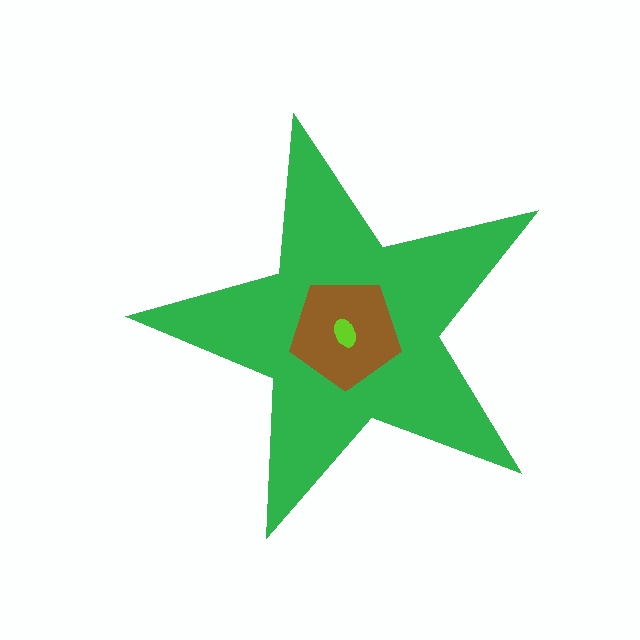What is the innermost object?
The lime ellipse.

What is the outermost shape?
The green star.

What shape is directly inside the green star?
The brown pentagon.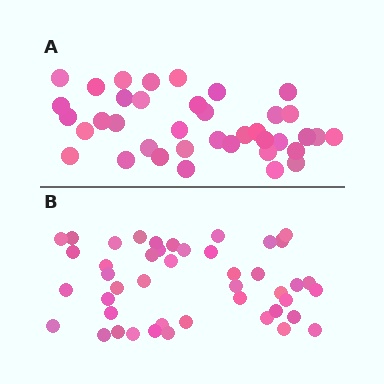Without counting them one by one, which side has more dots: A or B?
Region B (the bottom region) has more dots.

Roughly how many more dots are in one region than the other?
Region B has roughly 8 or so more dots than region A.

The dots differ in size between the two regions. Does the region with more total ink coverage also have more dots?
No. Region A has more total ink coverage because its dots are larger, but region B actually contains more individual dots. Total area can be misleading — the number of items is what matters here.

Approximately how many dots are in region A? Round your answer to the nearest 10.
About 40 dots. (The exact count is 38, which rounds to 40.)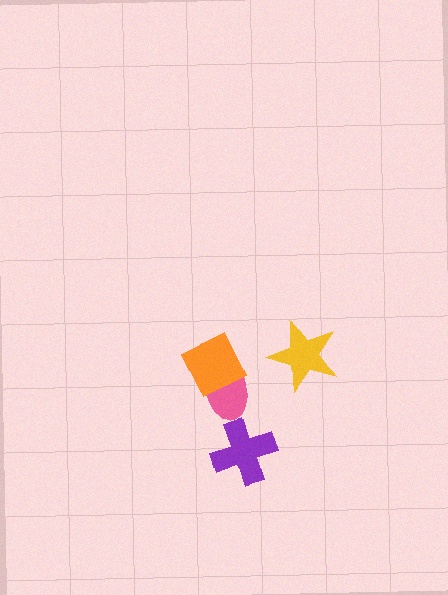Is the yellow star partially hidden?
No, no other shape covers it.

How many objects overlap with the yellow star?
0 objects overlap with the yellow star.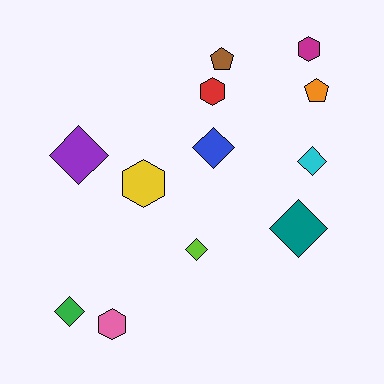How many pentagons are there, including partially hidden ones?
There are 2 pentagons.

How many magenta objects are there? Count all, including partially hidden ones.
There is 1 magenta object.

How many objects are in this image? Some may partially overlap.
There are 12 objects.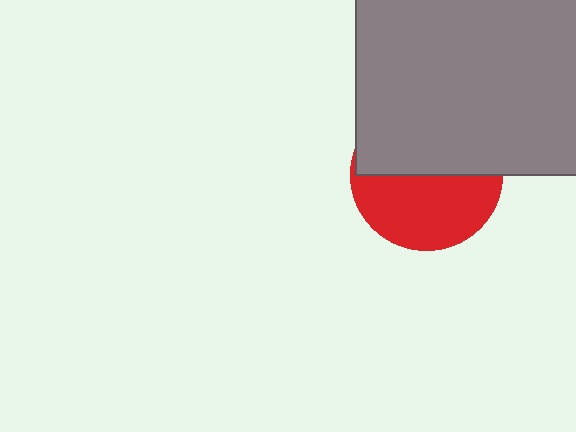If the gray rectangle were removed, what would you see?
You would see the complete red circle.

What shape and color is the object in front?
The object in front is a gray rectangle.